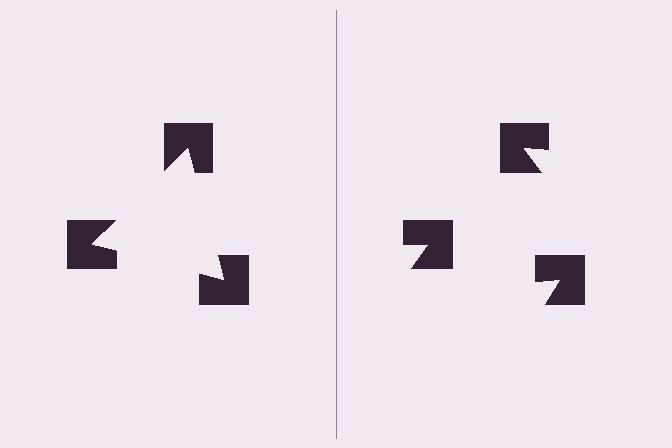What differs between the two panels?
The notched squares are positioned identically on both sides; only the wedge orientations differ. On the left they align to a triangle; on the right they are misaligned.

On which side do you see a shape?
An illusory triangle appears on the left side. On the right side the wedge cuts are rotated, so no coherent shape forms.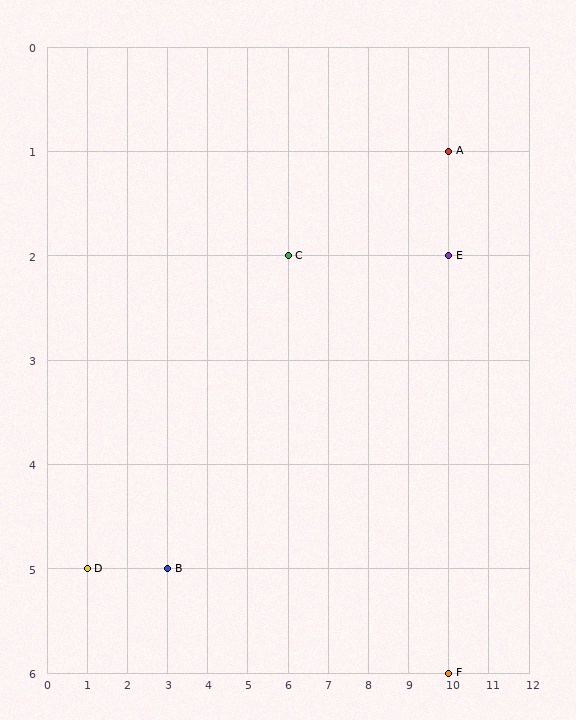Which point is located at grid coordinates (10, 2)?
Point E is at (10, 2).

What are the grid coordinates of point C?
Point C is at grid coordinates (6, 2).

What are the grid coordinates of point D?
Point D is at grid coordinates (1, 5).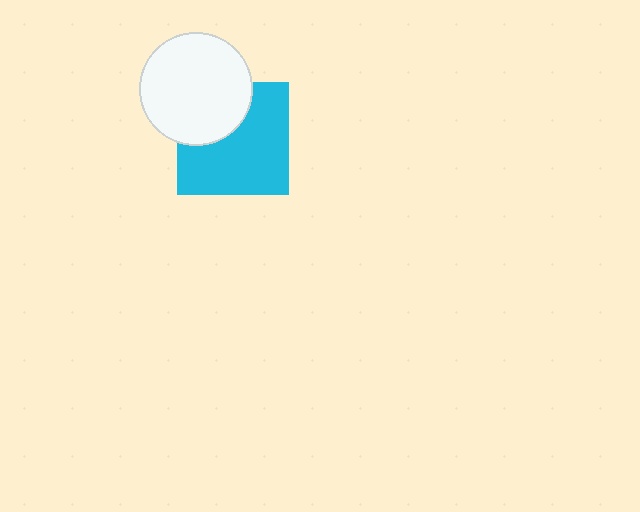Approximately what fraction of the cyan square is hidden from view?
Roughly 33% of the cyan square is hidden behind the white circle.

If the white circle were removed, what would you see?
You would see the complete cyan square.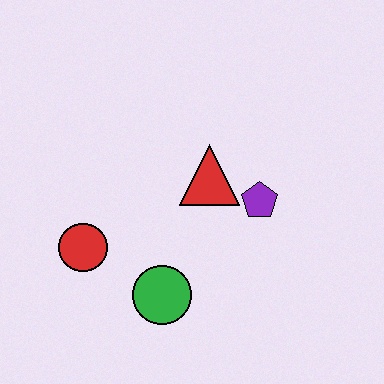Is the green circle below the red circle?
Yes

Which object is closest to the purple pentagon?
The red triangle is closest to the purple pentagon.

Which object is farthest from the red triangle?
The red circle is farthest from the red triangle.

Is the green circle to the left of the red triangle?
Yes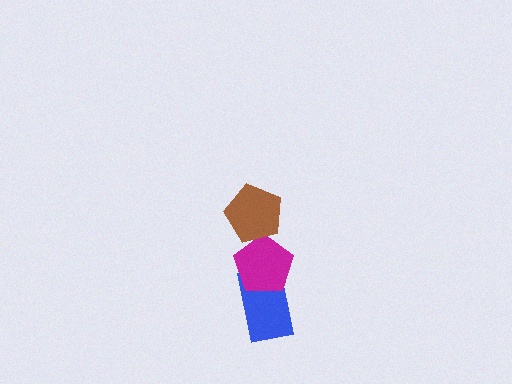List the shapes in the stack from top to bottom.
From top to bottom: the brown pentagon, the magenta pentagon, the blue rectangle.